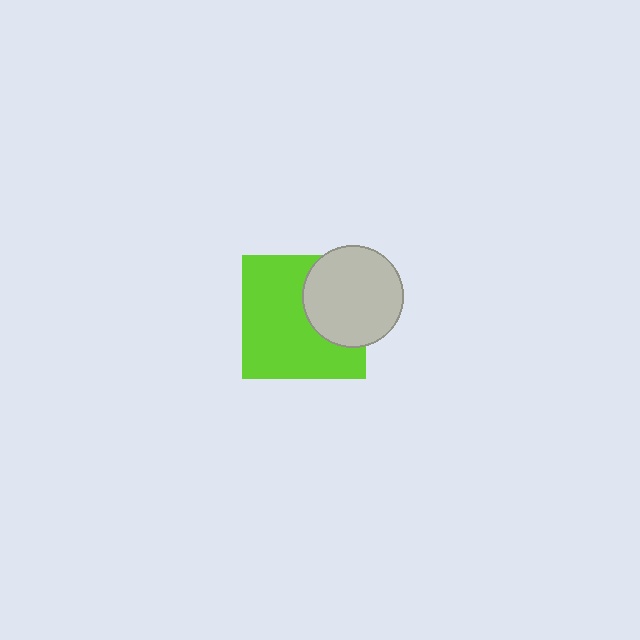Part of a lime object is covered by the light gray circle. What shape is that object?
It is a square.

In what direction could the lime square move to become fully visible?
The lime square could move left. That would shift it out from behind the light gray circle entirely.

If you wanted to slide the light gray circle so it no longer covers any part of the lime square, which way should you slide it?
Slide it right — that is the most direct way to separate the two shapes.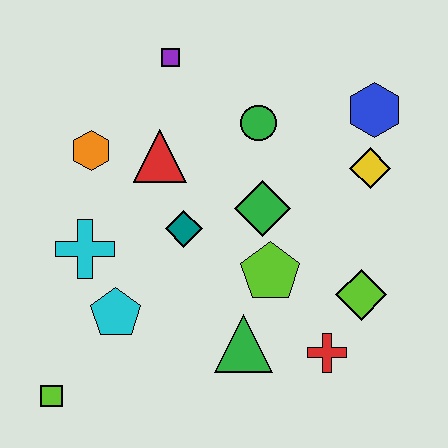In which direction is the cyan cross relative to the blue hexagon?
The cyan cross is to the left of the blue hexagon.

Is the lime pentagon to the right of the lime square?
Yes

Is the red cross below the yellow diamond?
Yes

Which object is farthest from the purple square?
The lime square is farthest from the purple square.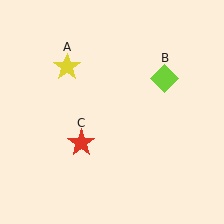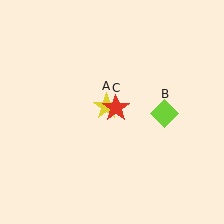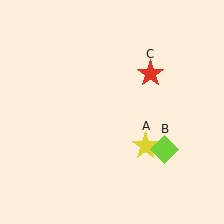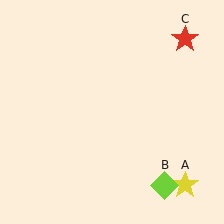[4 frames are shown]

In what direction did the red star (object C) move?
The red star (object C) moved up and to the right.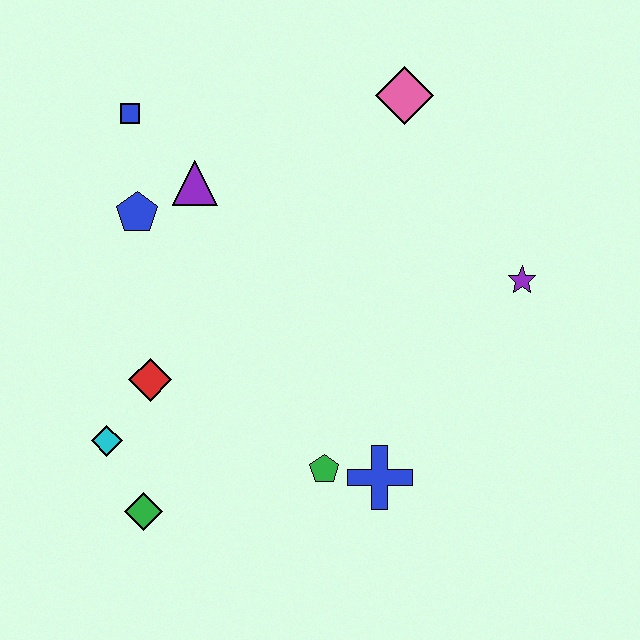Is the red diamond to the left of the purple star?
Yes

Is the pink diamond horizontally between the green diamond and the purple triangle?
No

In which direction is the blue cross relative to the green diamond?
The blue cross is to the right of the green diamond.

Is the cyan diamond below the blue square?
Yes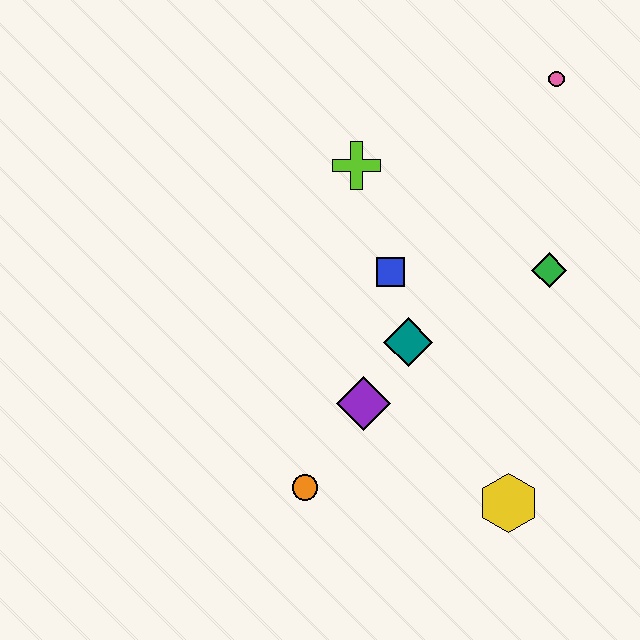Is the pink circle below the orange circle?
No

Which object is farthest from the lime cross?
The yellow hexagon is farthest from the lime cross.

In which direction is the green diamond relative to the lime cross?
The green diamond is to the right of the lime cross.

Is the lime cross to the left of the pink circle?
Yes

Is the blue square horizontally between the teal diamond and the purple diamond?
Yes